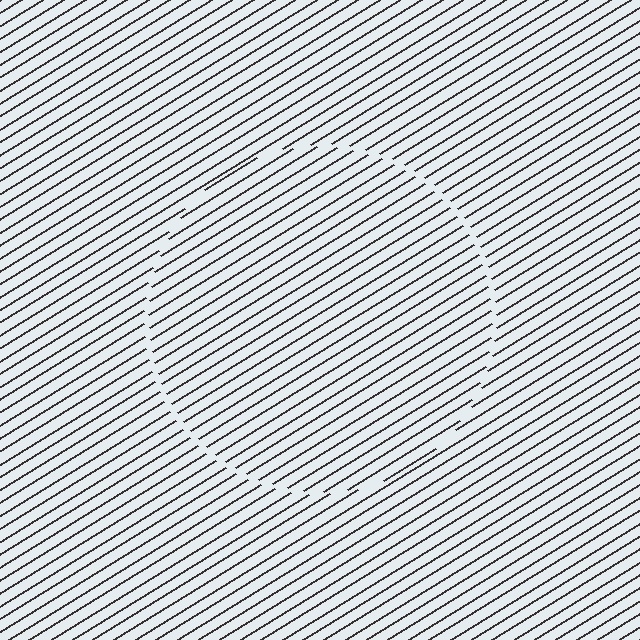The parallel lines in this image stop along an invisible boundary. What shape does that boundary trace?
An illusory circle. The interior of the shape contains the same grating, shifted by half a period — the contour is defined by the phase discontinuity where line-ends from the inner and outer gratings abut.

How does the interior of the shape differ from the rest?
The interior of the shape contains the same grating, shifted by half a period — the contour is defined by the phase discontinuity where line-ends from the inner and outer gratings abut.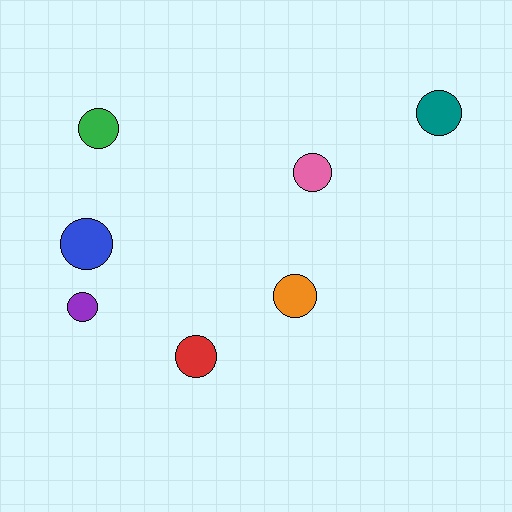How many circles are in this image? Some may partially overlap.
There are 7 circles.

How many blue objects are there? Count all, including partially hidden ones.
There is 1 blue object.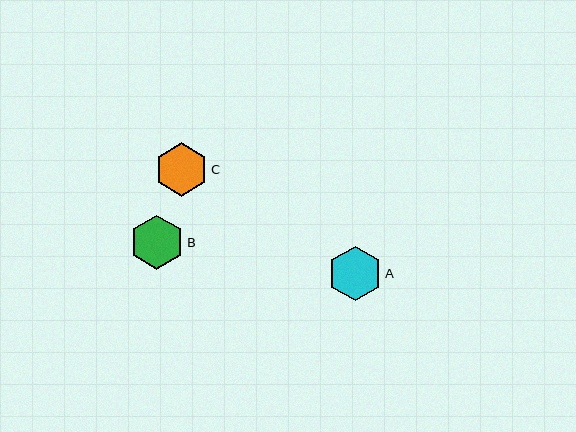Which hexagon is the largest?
Hexagon A is the largest with a size of approximately 55 pixels.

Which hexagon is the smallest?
Hexagon C is the smallest with a size of approximately 53 pixels.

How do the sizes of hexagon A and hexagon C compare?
Hexagon A and hexagon C are approximately the same size.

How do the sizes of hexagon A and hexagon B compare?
Hexagon A and hexagon B are approximately the same size.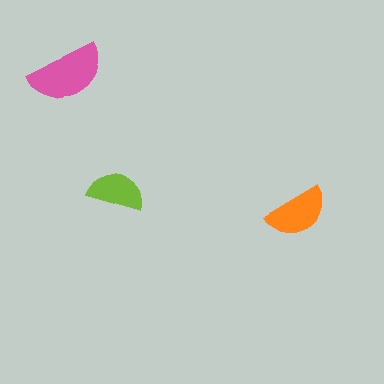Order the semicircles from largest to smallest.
the pink one, the orange one, the lime one.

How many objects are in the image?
There are 3 objects in the image.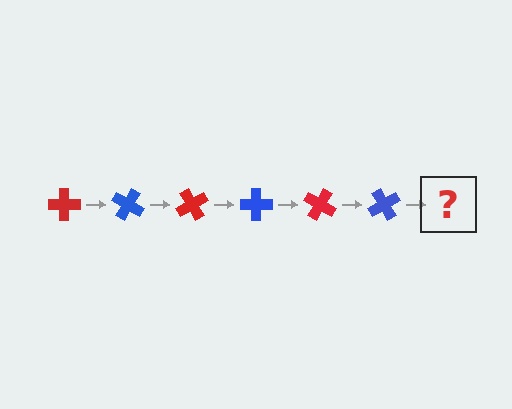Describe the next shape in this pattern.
It should be a red cross, rotated 180 degrees from the start.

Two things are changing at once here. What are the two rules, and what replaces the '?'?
The two rules are that it rotates 30 degrees each step and the color cycles through red and blue. The '?' should be a red cross, rotated 180 degrees from the start.